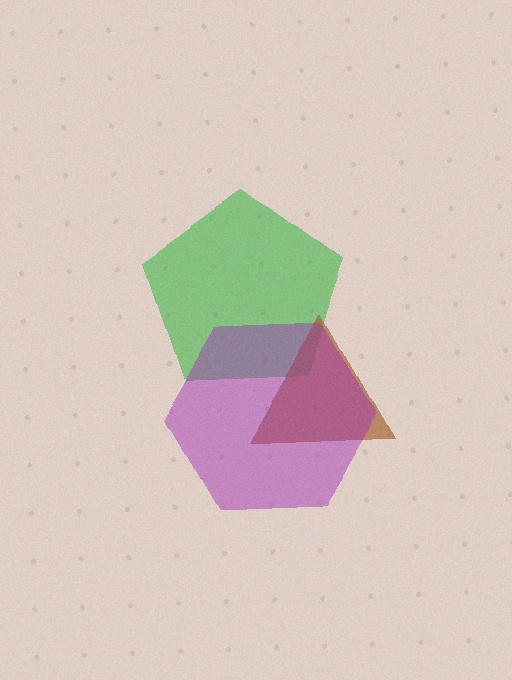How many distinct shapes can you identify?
There are 3 distinct shapes: a green pentagon, a brown triangle, a purple hexagon.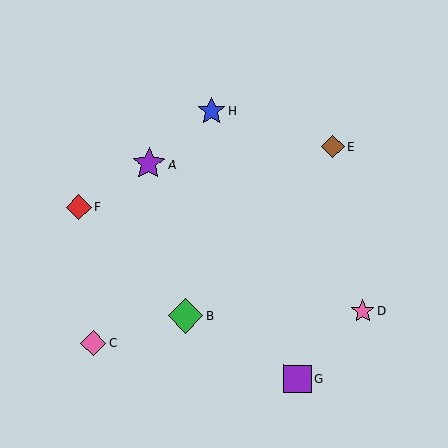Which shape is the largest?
The green diamond (labeled B) is the largest.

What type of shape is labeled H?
Shape H is a blue star.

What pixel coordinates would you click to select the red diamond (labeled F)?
Click at (79, 207) to select the red diamond F.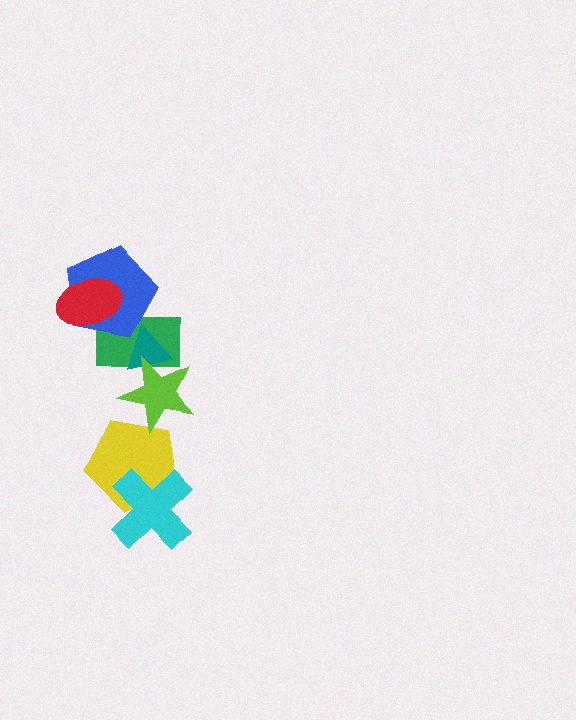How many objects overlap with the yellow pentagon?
2 objects overlap with the yellow pentagon.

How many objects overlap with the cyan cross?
1 object overlaps with the cyan cross.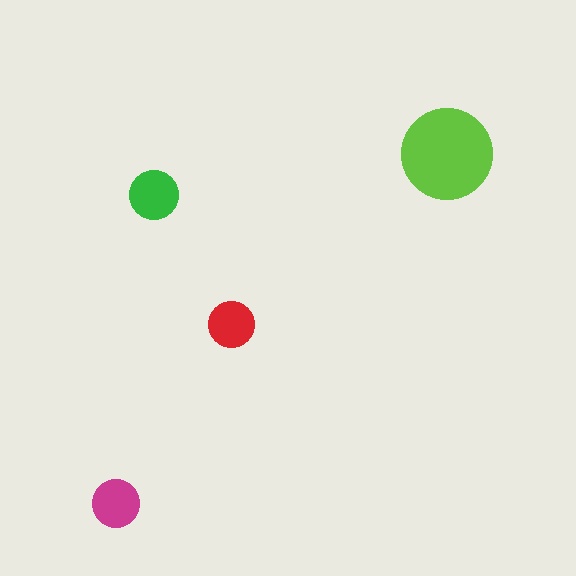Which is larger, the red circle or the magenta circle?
The magenta one.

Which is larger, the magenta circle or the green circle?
The green one.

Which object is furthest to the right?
The lime circle is rightmost.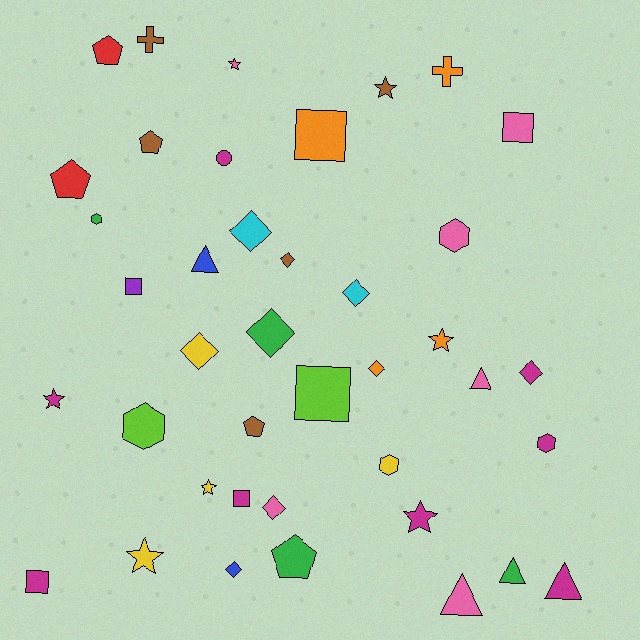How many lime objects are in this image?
There are 2 lime objects.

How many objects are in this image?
There are 40 objects.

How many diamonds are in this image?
There are 9 diamonds.